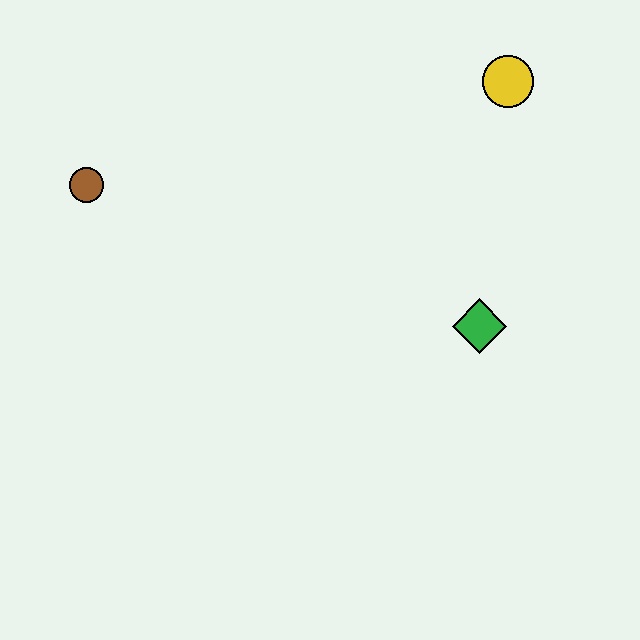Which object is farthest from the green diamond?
The brown circle is farthest from the green diamond.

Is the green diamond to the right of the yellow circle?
No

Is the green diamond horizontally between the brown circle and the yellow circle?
Yes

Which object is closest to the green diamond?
The yellow circle is closest to the green diamond.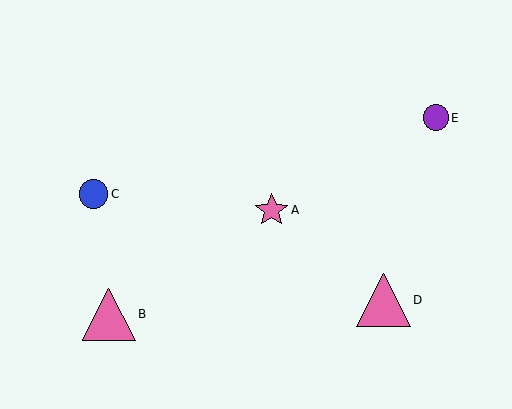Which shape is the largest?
The pink triangle (labeled D) is the largest.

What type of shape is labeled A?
Shape A is a pink star.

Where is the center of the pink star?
The center of the pink star is at (272, 210).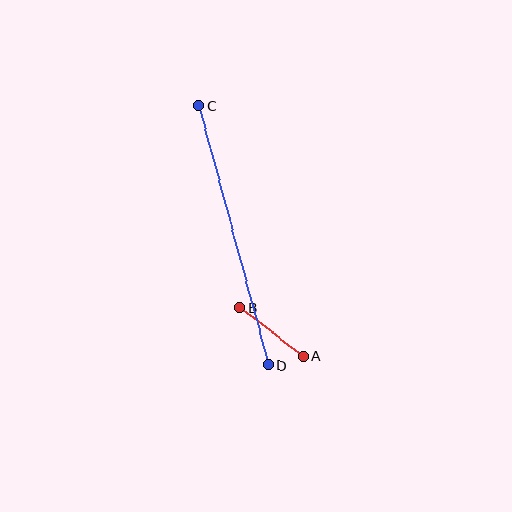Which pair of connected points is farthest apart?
Points C and D are farthest apart.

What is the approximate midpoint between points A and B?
The midpoint is at approximately (271, 332) pixels.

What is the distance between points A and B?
The distance is approximately 80 pixels.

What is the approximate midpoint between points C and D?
The midpoint is at approximately (233, 235) pixels.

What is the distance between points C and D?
The distance is approximately 268 pixels.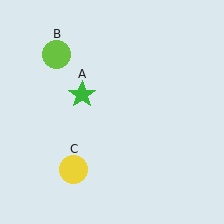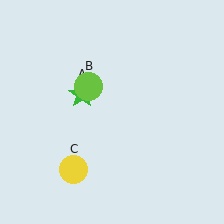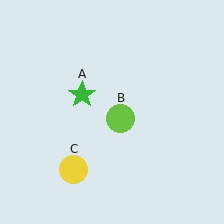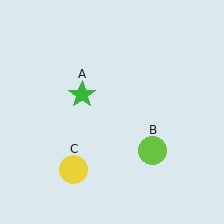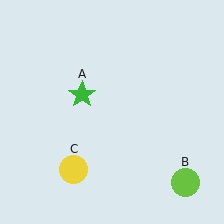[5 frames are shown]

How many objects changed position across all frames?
1 object changed position: lime circle (object B).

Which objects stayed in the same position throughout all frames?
Green star (object A) and yellow circle (object C) remained stationary.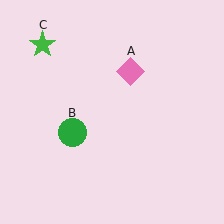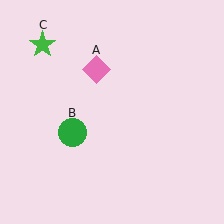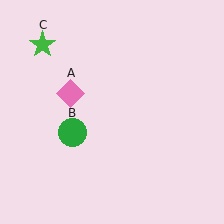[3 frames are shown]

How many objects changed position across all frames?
1 object changed position: pink diamond (object A).